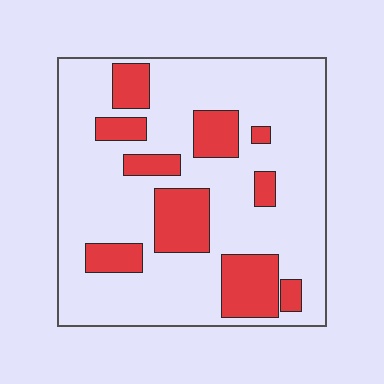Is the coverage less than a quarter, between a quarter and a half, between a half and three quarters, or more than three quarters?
Less than a quarter.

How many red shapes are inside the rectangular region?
10.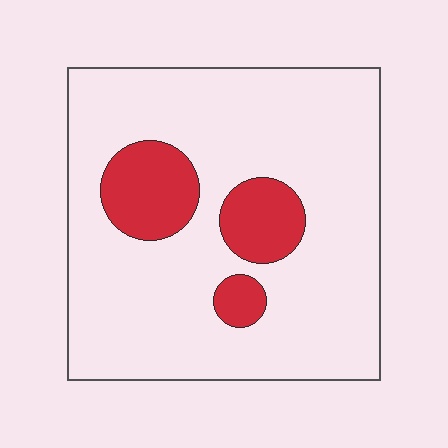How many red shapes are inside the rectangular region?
3.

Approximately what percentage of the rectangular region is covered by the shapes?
Approximately 15%.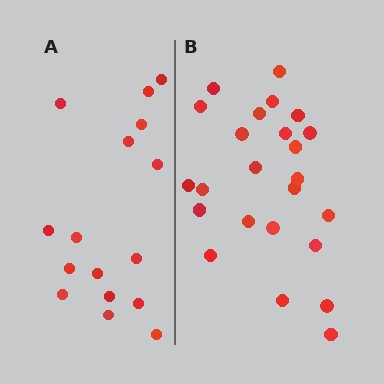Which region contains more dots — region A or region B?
Region B (the right region) has more dots.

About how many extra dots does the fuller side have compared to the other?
Region B has roughly 8 or so more dots than region A.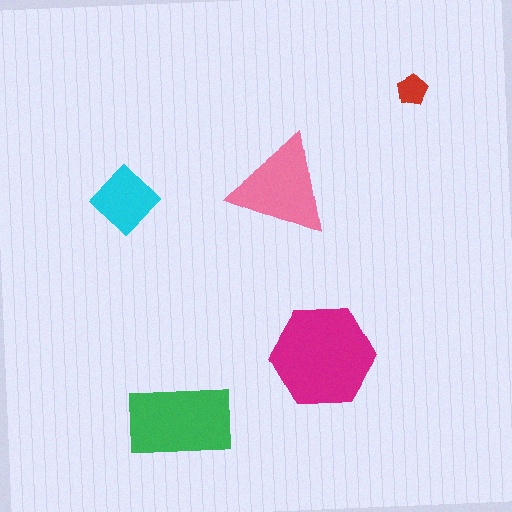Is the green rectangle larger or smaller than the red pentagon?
Larger.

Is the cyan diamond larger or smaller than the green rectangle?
Smaller.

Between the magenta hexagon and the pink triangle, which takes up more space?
The magenta hexagon.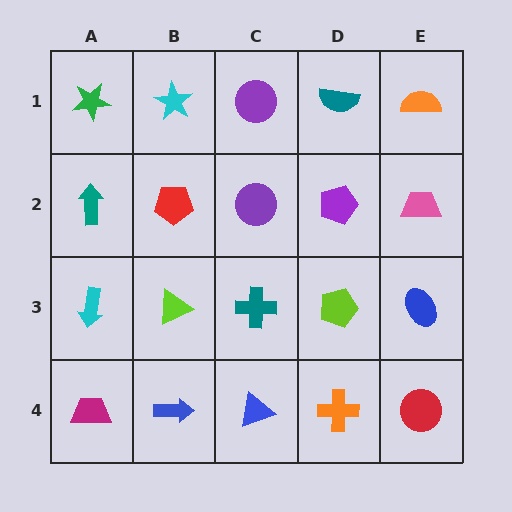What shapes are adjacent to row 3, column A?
A teal arrow (row 2, column A), a magenta trapezoid (row 4, column A), a lime triangle (row 3, column B).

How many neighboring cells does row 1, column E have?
2.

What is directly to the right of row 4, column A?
A blue arrow.